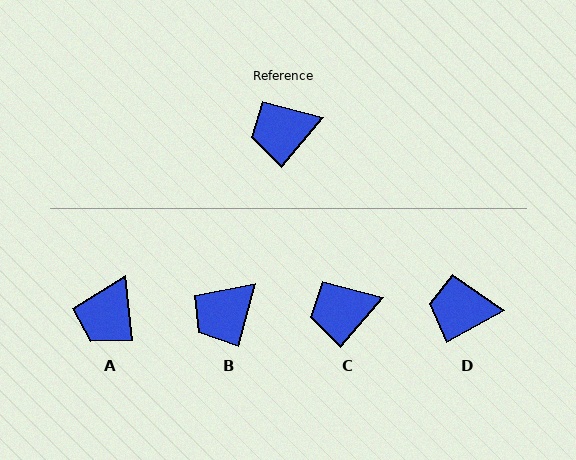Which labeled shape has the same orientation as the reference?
C.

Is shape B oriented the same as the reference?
No, it is off by about 25 degrees.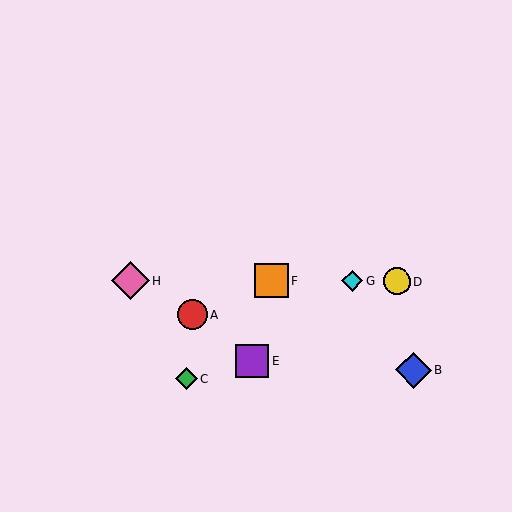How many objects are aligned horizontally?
4 objects (D, F, G, H) are aligned horizontally.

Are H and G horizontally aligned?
Yes, both are at y≈280.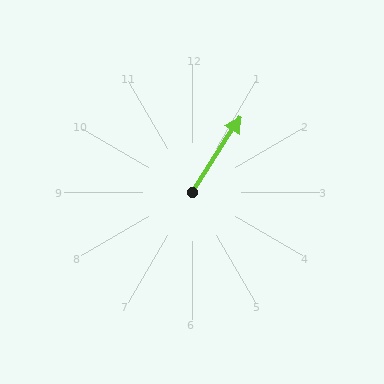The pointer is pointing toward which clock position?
Roughly 1 o'clock.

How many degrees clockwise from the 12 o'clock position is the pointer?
Approximately 33 degrees.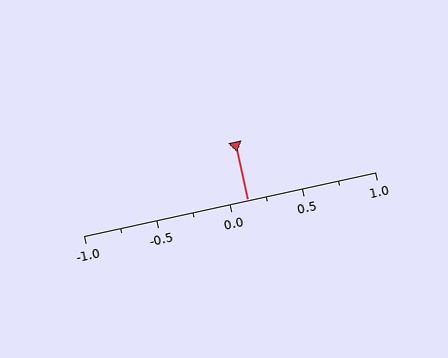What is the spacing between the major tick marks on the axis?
The major ticks are spaced 0.5 apart.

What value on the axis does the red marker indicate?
The marker indicates approximately 0.12.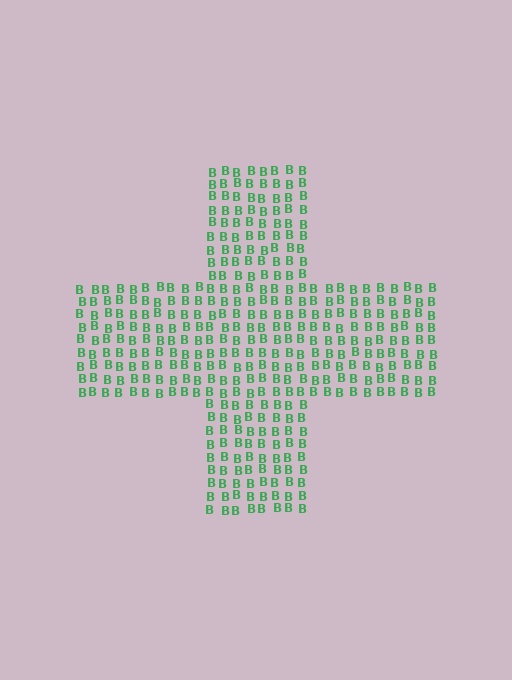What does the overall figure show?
The overall figure shows a cross.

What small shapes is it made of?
It is made of small letter B's.